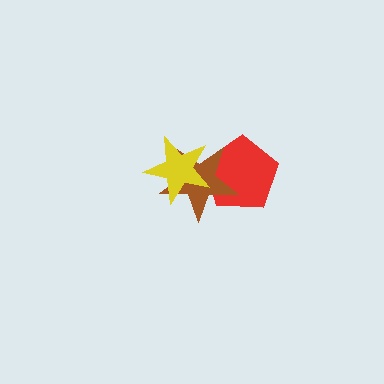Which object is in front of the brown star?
The yellow star is in front of the brown star.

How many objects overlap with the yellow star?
2 objects overlap with the yellow star.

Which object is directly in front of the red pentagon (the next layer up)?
The brown star is directly in front of the red pentagon.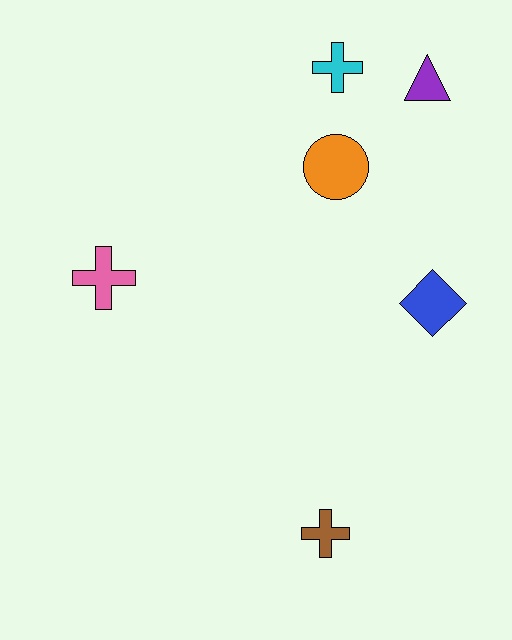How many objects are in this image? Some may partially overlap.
There are 6 objects.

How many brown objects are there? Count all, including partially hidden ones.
There is 1 brown object.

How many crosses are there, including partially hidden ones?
There are 3 crosses.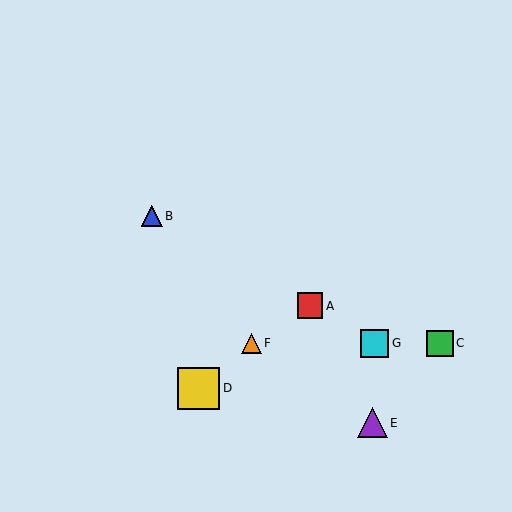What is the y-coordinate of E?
Object E is at y≈423.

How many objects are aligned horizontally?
3 objects (C, F, G) are aligned horizontally.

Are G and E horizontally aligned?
No, G is at y≈343 and E is at y≈423.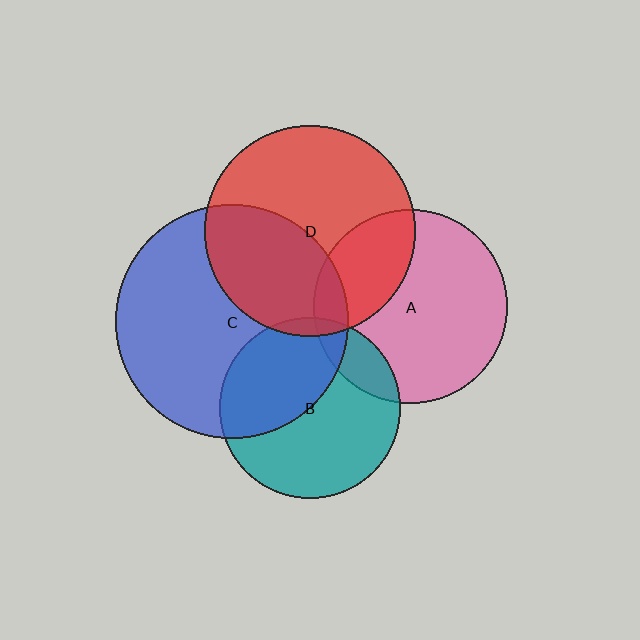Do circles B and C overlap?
Yes.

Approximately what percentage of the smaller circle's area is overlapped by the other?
Approximately 40%.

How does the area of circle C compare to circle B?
Approximately 1.7 times.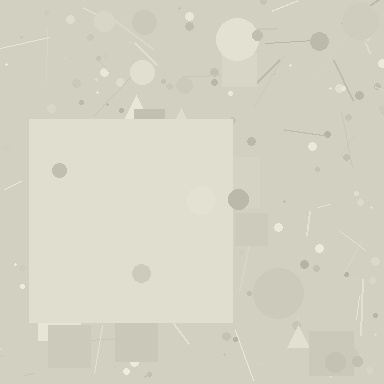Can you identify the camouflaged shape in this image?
The camouflaged shape is a square.